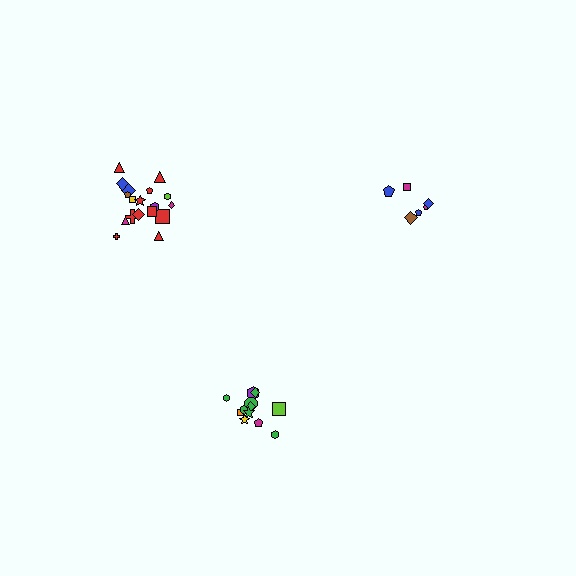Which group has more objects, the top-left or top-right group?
The top-left group.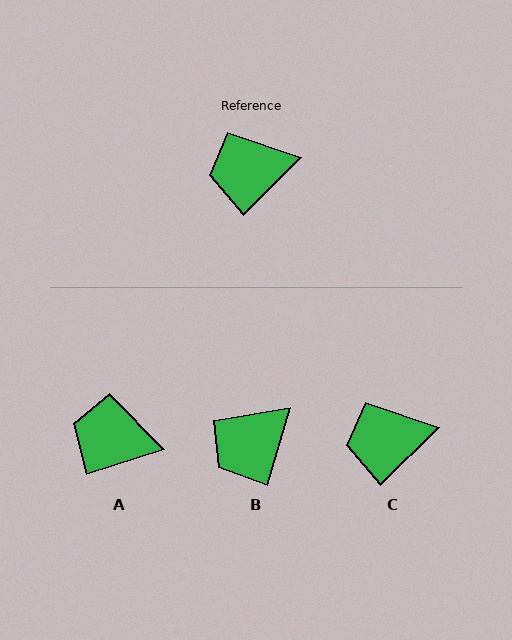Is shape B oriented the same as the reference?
No, it is off by about 29 degrees.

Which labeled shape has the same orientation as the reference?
C.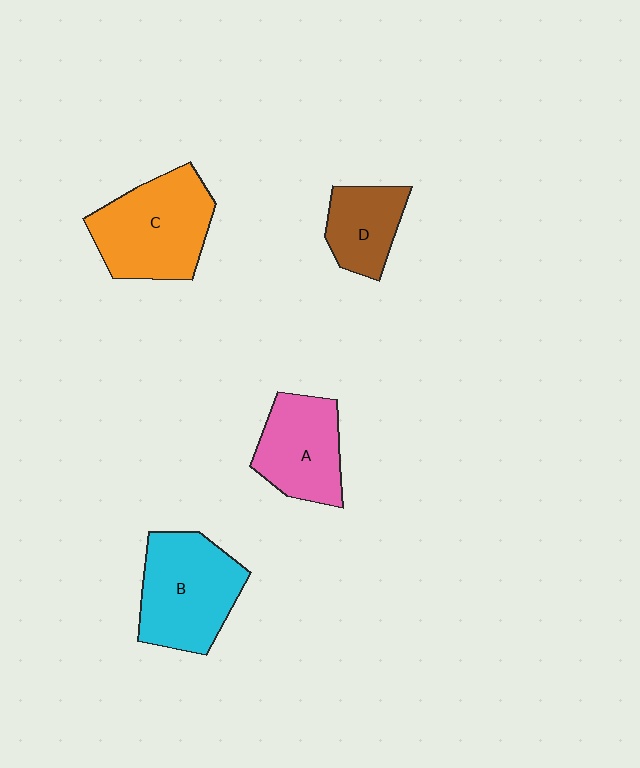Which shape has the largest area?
Shape C (orange).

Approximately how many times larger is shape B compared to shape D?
Approximately 1.7 times.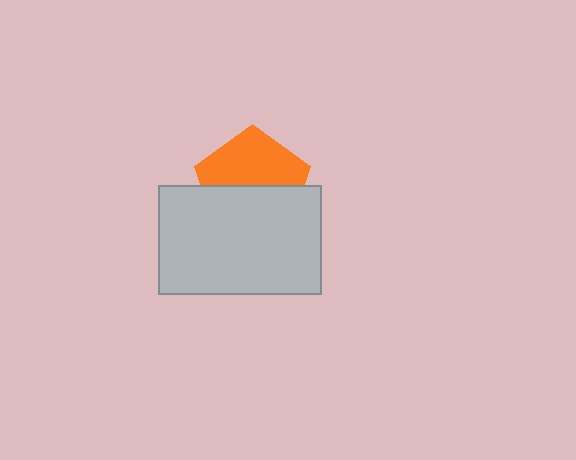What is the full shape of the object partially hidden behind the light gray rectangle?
The partially hidden object is an orange pentagon.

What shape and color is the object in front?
The object in front is a light gray rectangle.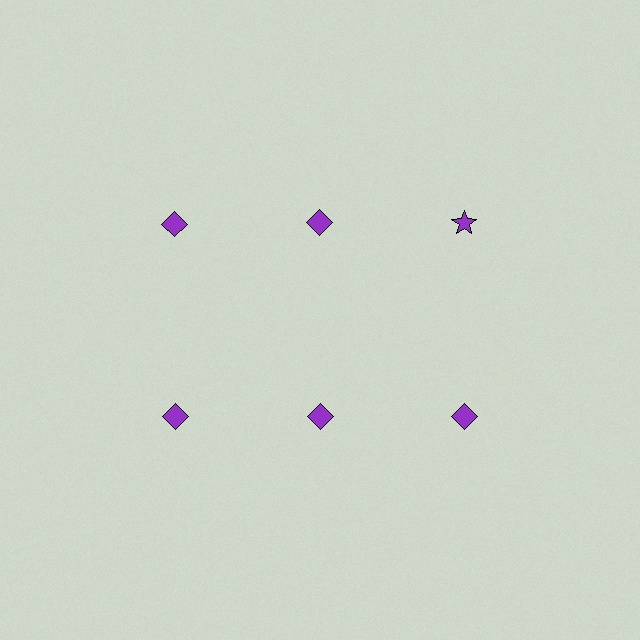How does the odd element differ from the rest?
It has a different shape: star instead of diamond.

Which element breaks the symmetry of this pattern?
The purple star in the top row, center column breaks the symmetry. All other shapes are purple diamonds.